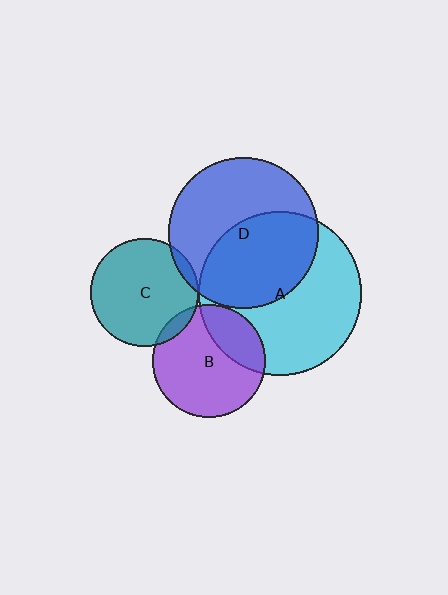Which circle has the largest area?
Circle A (cyan).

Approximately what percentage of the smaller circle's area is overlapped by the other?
Approximately 5%.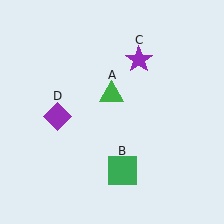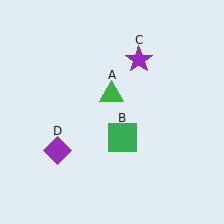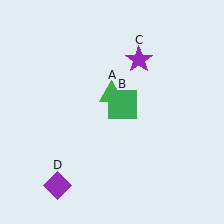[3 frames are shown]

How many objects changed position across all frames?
2 objects changed position: green square (object B), purple diamond (object D).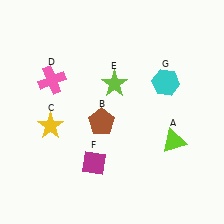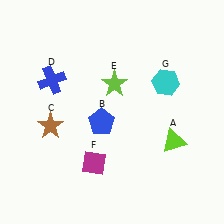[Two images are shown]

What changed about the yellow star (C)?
In Image 1, C is yellow. In Image 2, it changed to brown.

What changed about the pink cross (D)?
In Image 1, D is pink. In Image 2, it changed to blue.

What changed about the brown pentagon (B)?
In Image 1, B is brown. In Image 2, it changed to blue.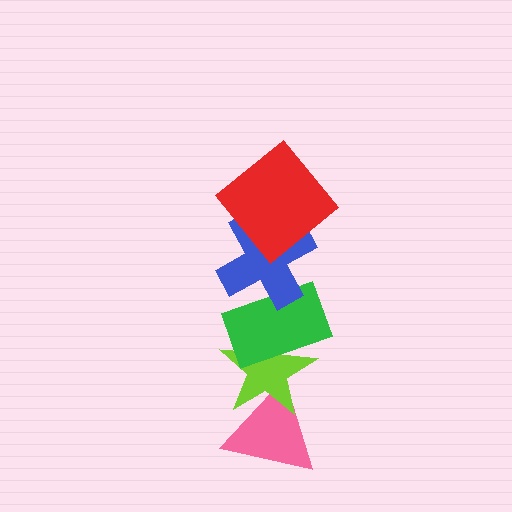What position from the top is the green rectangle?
The green rectangle is 3rd from the top.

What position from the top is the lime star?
The lime star is 4th from the top.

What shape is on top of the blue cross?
The red diamond is on top of the blue cross.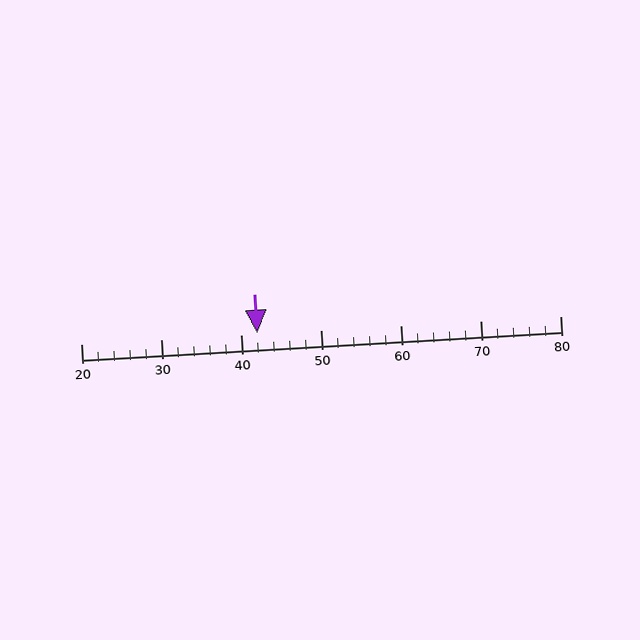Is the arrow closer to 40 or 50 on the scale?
The arrow is closer to 40.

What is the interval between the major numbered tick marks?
The major tick marks are spaced 10 units apart.